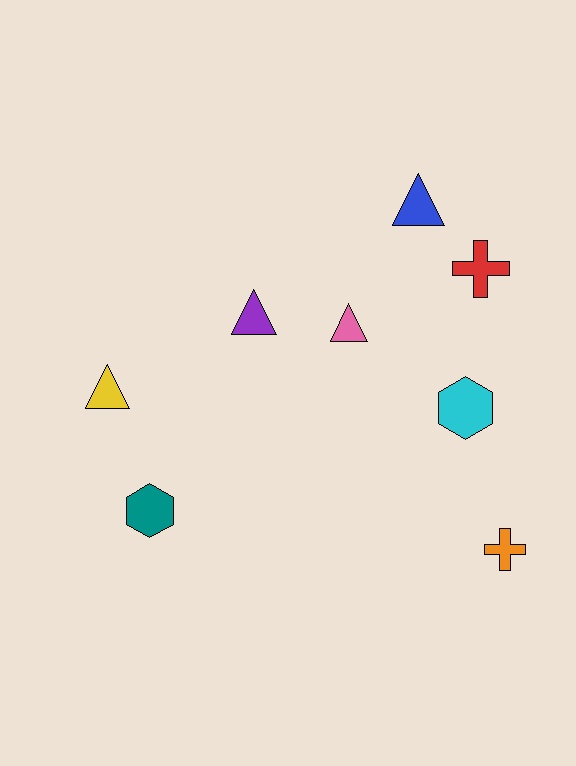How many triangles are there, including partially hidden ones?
There are 4 triangles.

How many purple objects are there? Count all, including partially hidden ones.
There is 1 purple object.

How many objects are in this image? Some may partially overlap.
There are 8 objects.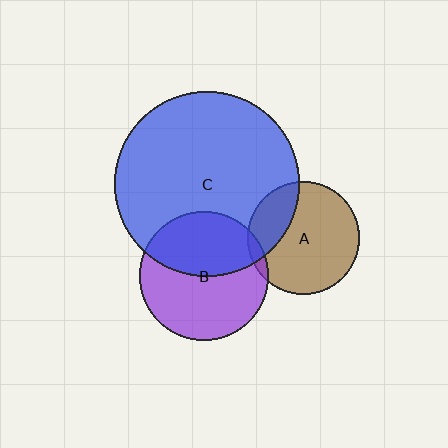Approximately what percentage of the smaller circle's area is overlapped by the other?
Approximately 45%.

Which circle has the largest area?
Circle C (blue).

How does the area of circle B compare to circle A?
Approximately 1.3 times.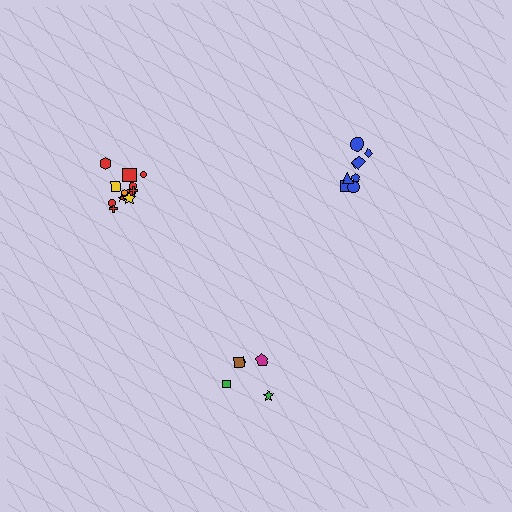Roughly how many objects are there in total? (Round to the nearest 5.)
Roughly 25 objects in total.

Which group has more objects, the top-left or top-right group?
The top-left group.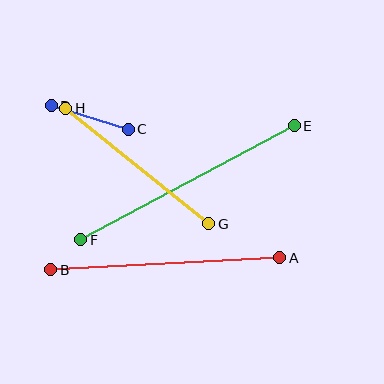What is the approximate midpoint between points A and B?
The midpoint is at approximately (165, 264) pixels.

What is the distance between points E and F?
The distance is approximately 242 pixels.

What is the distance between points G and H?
The distance is approximately 184 pixels.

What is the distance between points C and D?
The distance is approximately 81 pixels.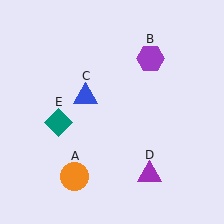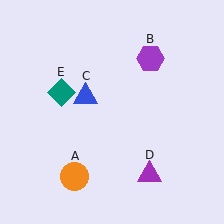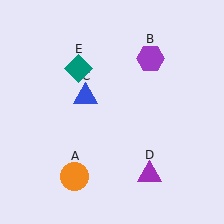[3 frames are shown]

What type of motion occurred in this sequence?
The teal diamond (object E) rotated clockwise around the center of the scene.